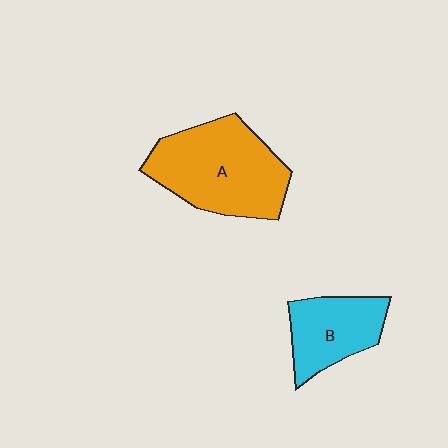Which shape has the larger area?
Shape A (orange).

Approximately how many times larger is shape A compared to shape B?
Approximately 1.7 times.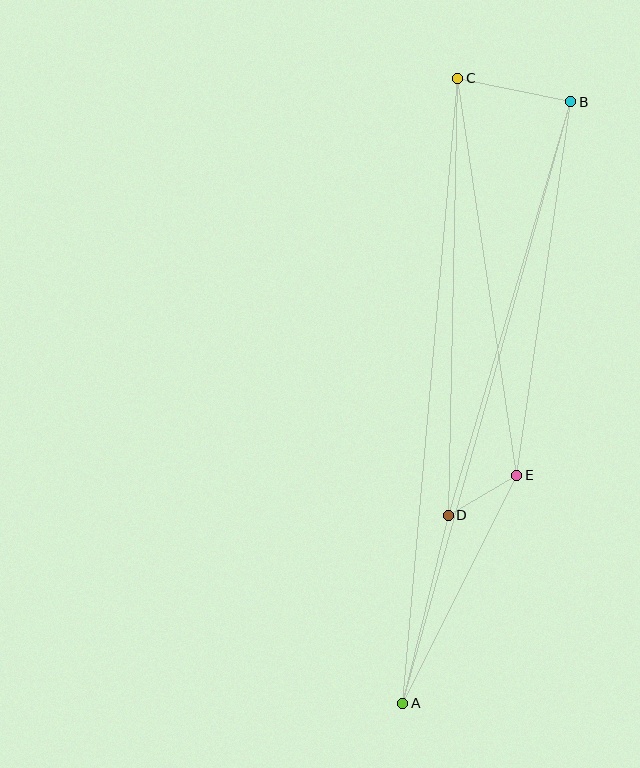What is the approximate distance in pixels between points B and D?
The distance between B and D is approximately 431 pixels.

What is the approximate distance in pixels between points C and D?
The distance between C and D is approximately 437 pixels.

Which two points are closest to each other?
Points D and E are closest to each other.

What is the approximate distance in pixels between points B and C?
The distance between B and C is approximately 115 pixels.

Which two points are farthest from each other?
Points A and C are farthest from each other.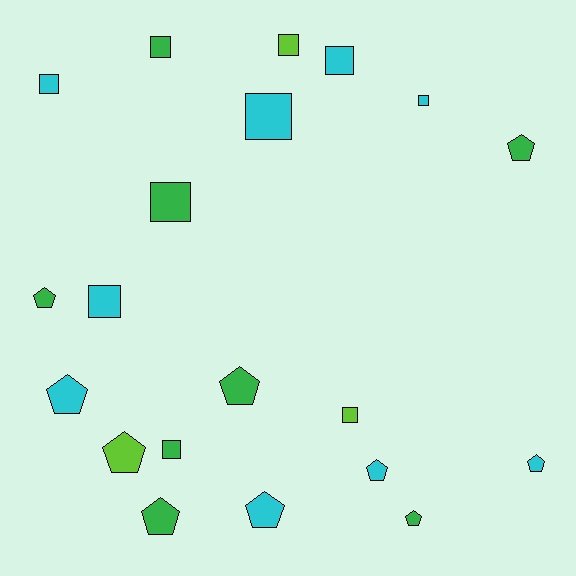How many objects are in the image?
There are 20 objects.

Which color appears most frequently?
Cyan, with 9 objects.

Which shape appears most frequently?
Pentagon, with 10 objects.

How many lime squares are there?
There are 2 lime squares.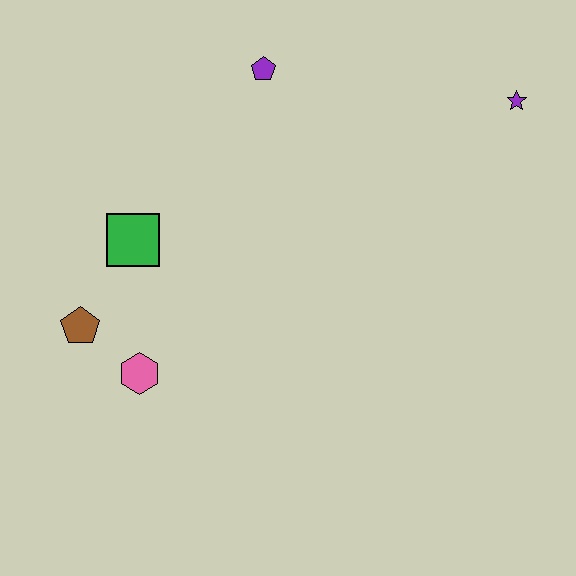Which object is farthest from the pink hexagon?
The purple star is farthest from the pink hexagon.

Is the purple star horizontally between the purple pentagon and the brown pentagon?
No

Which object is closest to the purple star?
The purple pentagon is closest to the purple star.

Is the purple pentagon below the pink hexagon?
No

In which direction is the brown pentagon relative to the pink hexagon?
The brown pentagon is to the left of the pink hexagon.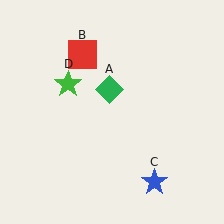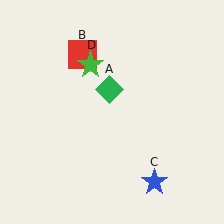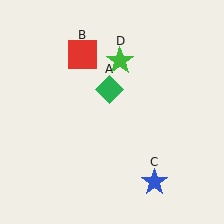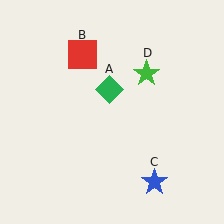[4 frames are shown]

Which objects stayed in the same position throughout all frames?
Green diamond (object A) and red square (object B) and blue star (object C) remained stationary.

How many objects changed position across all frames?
1 object changed position: green star (object D).